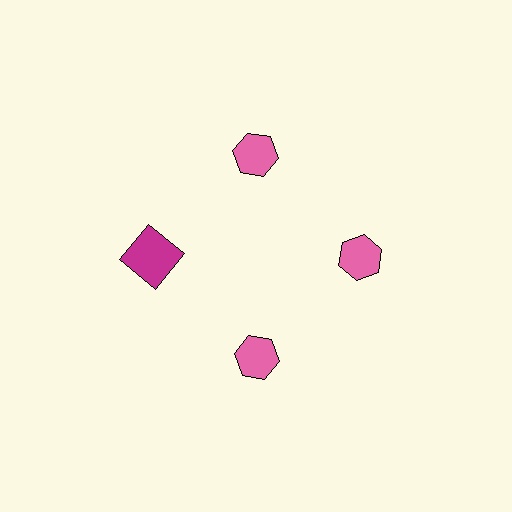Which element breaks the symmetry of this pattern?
The magenta square at roughly the 9 o'clock position breaks the symmetry. All other shapes are pink hexagons.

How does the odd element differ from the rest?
It differs in both color (magenta instead of pink) and shape (square instead of hexagon).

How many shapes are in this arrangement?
There are 4 shapes arranged in a ring pattern.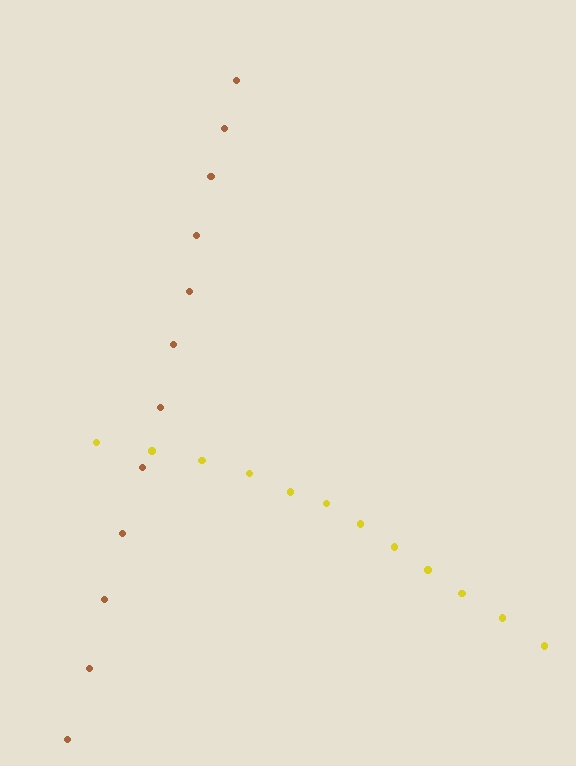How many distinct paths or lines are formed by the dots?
There are 2 distinct paths.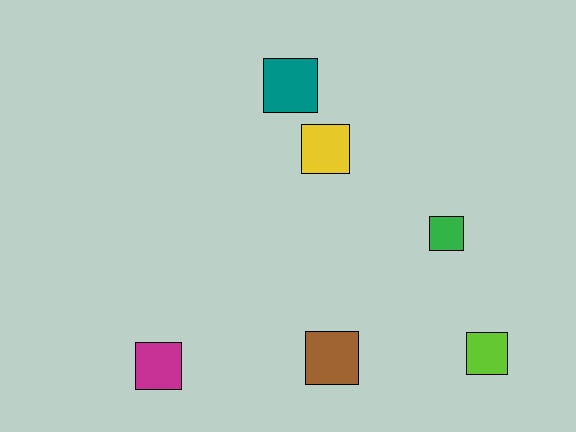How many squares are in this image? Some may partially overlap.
There are 6 squares.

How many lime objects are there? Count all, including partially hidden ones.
There is 1 lime object.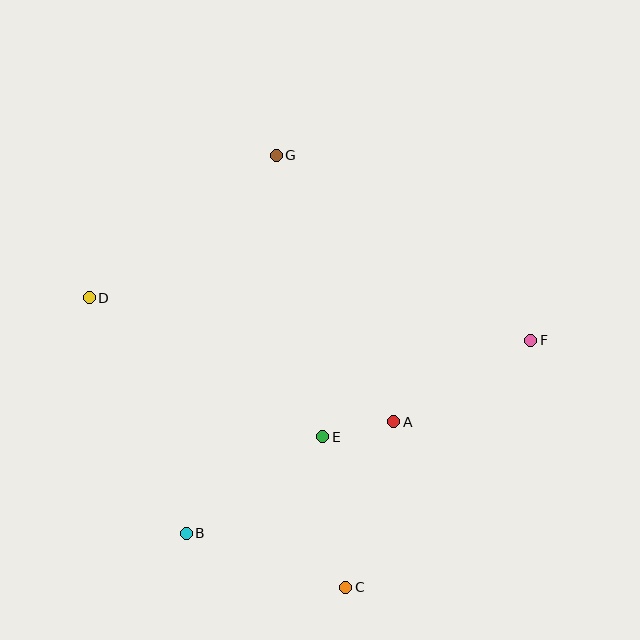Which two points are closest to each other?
Points A and E are closest to each other.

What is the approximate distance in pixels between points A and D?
The distance between A and D is approximately 329 pixels.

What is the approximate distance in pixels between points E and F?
The distance between E and F is approximately 229 pixels.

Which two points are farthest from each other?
Points D and F are farthest from each other.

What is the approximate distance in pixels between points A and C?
The distance between A and C is approximately 172 pixels.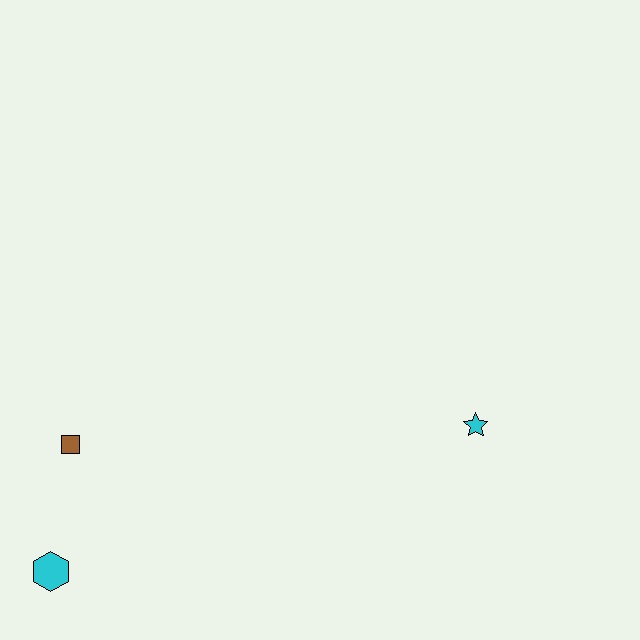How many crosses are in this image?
There are no crosses.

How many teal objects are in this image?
There are no teal objects.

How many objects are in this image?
There are 3 objects.